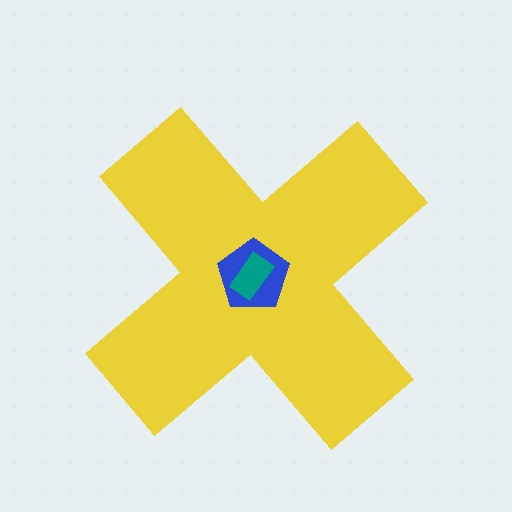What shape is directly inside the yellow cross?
The blue pentagon.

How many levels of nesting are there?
3.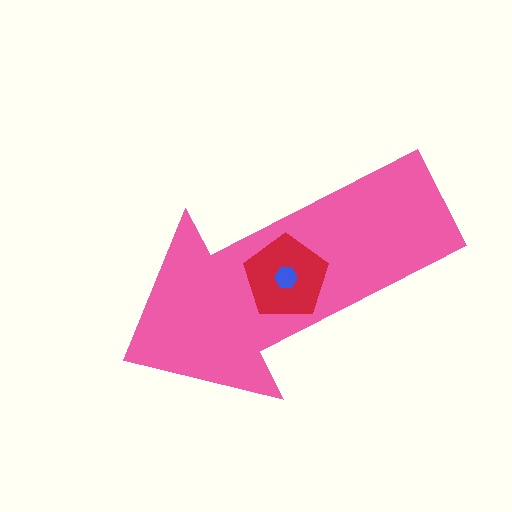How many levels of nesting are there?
3.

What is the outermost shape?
The pink arrow.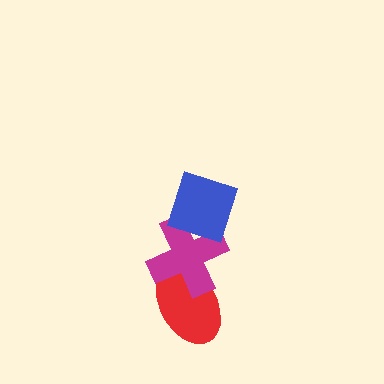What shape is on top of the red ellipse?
The magenta cross is on top of the red ellipse.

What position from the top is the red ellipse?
The red ellipse is 3rd from the top.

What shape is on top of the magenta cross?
The blue diamond is on top of the magenta cross.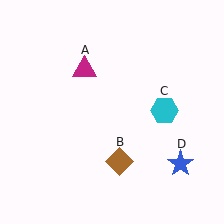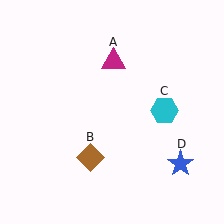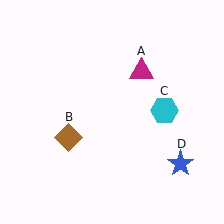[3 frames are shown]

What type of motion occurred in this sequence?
The magenta triangle (object A), brown diamond (object B) rotated clockwise around the center of the scene.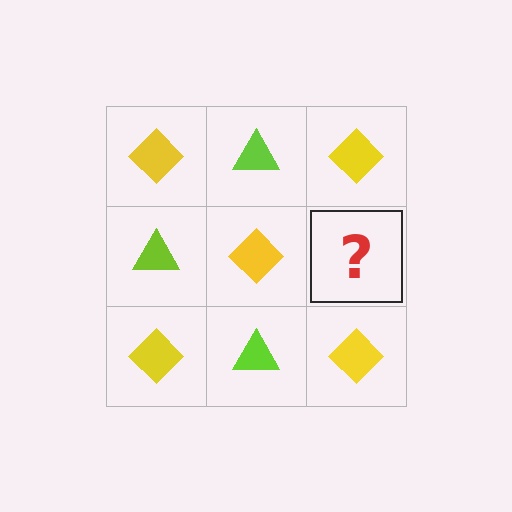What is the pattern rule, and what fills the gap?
The rule is that it alternates yellow diamond and lime triangle in a checkerboard pattern. The gap should be filled with a lime triangle.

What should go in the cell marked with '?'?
The missing cell should contain a lime triangle.